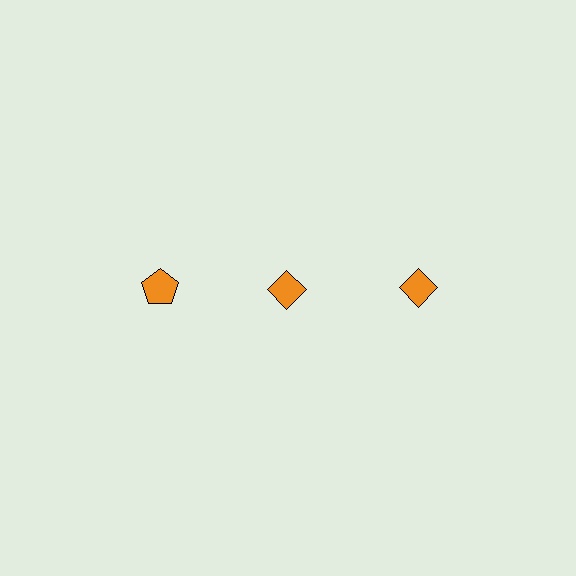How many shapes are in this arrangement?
There are 3 shapes arranged in a grid pattern.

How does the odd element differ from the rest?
It has a different shape: pentagon instead of diamond.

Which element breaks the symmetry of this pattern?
The orange pentagon in the top row, leftmost column breaks the symmetry. All other shapes are orange diamonds.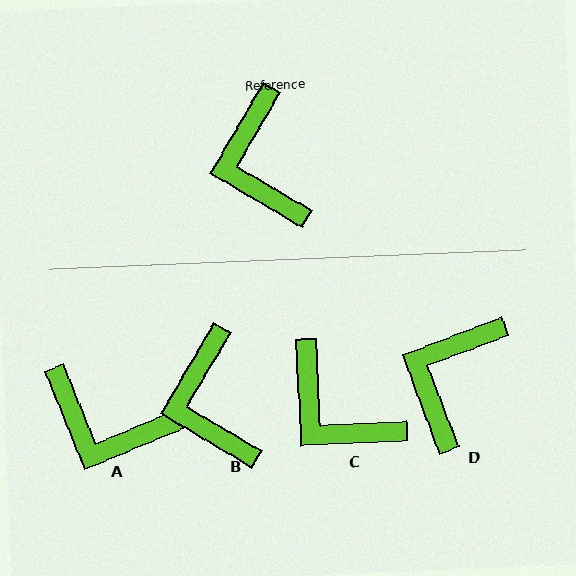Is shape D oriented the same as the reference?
No, it is off by about 39 degrees.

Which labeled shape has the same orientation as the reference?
B.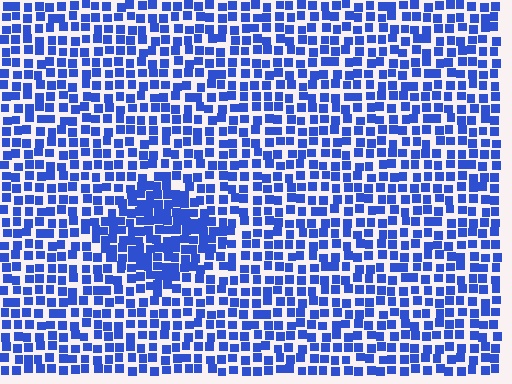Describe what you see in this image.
The image contains small blue elements arranged at two different densities. A diamond-shaped region is visible where the elements are more densely packed than the surrounding area.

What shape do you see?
I see a diamond.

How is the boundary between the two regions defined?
The boundary is defined by a change in element density (approximately 1.6x ratio). All elements are the same color, size, and shape.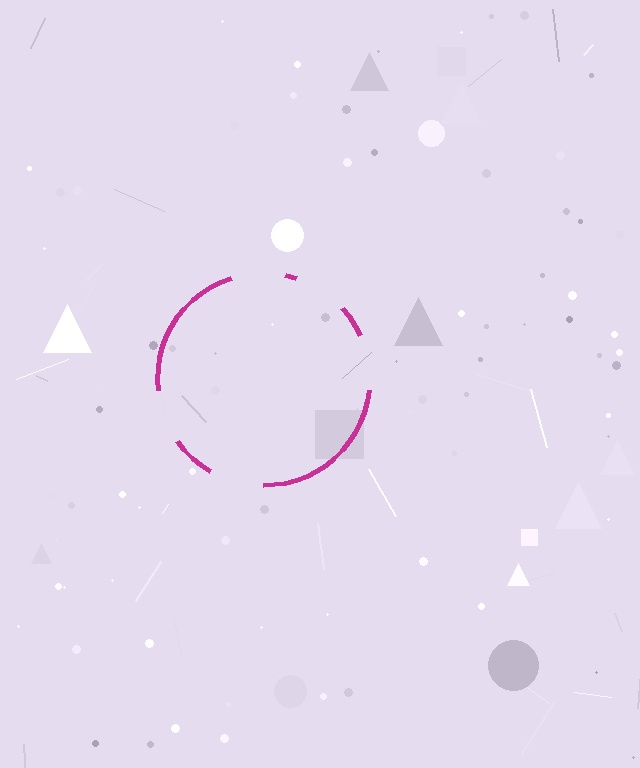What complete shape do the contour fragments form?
The contour fragments form a circle.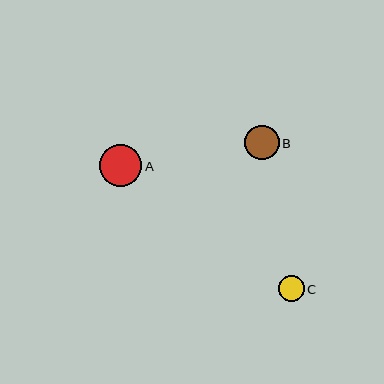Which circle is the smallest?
Circle C is the smallest with a size of approximately 26 pixels.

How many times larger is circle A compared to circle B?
Circle A is approximately 1.2 times the size of circle B.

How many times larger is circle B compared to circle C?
Circle B is approximately 1.3 times the size of circle C.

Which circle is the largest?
Circle A is the largest with a size of approximately 42 pixels.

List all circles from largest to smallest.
From largest to smallest: A, B, C.